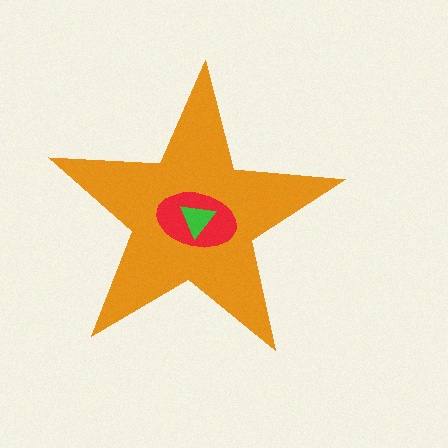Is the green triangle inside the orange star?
Yes.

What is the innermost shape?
The green triangle.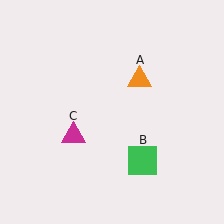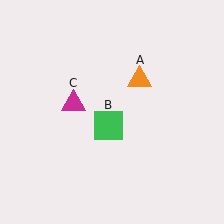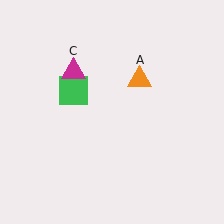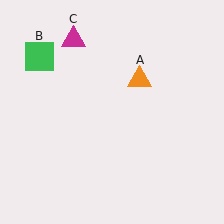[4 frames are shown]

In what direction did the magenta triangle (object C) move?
The magenta triangle (object C) moved up.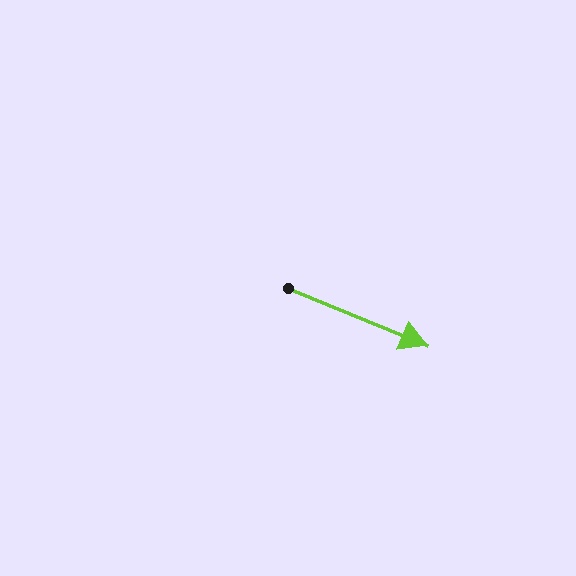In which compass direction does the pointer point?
East.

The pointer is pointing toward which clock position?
Roughly 4 o'clock.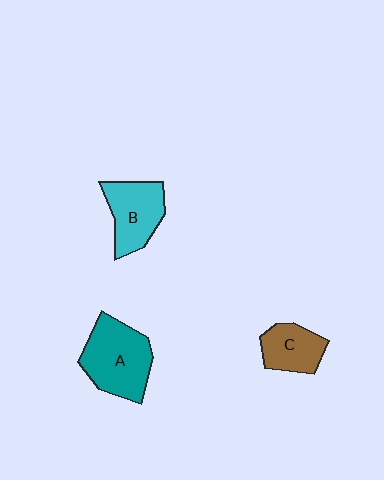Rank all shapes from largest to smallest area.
From largest to smallest: A (teal), B (cyan), C (brown).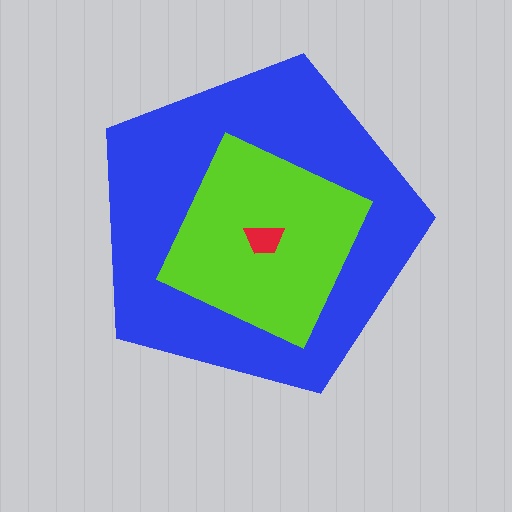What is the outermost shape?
The blue pentagon.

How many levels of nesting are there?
3.